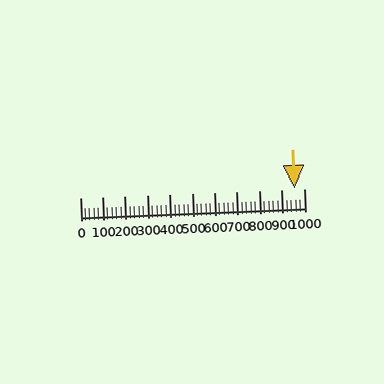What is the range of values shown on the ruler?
The ruler shows values from 0 to 1000.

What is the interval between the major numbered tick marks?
The major tick marks are spaced 100 units apart.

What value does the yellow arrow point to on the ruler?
The yellow arrow points to approximately 958.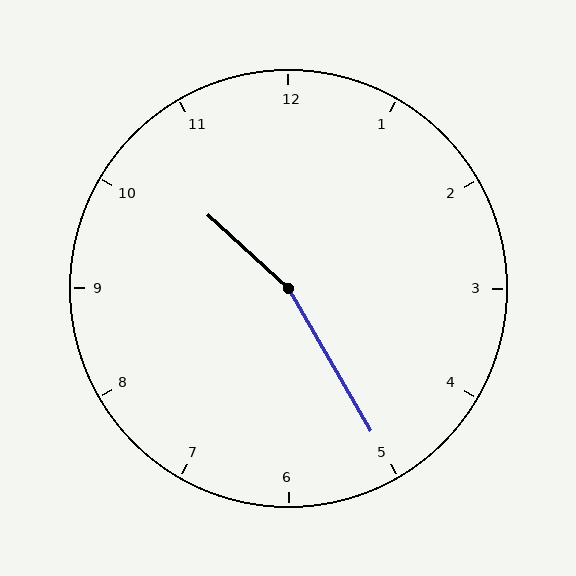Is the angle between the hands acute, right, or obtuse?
It is obtuse.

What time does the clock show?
10:25.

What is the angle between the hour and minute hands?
Approximately 162 degrees.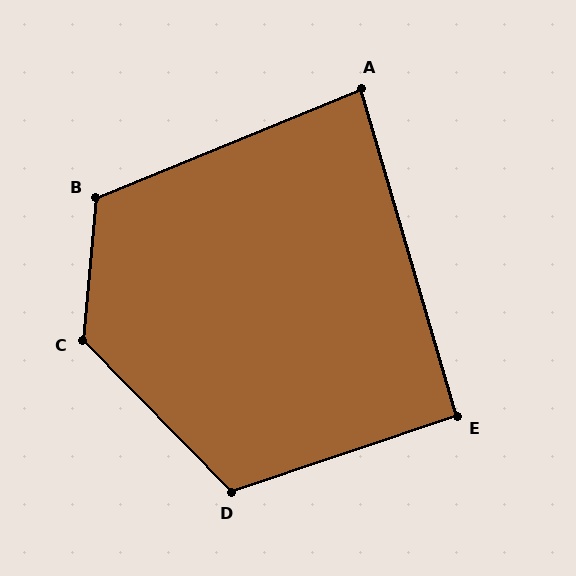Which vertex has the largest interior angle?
C, at approximately 130 degrees.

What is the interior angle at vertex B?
Approximately 118 degrees (obtuse).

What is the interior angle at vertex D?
Approximately 116 degrees (obtuse).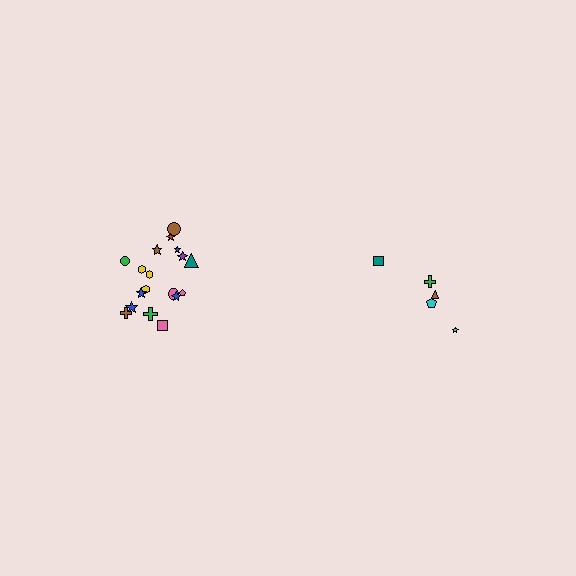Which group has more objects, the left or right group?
The left group.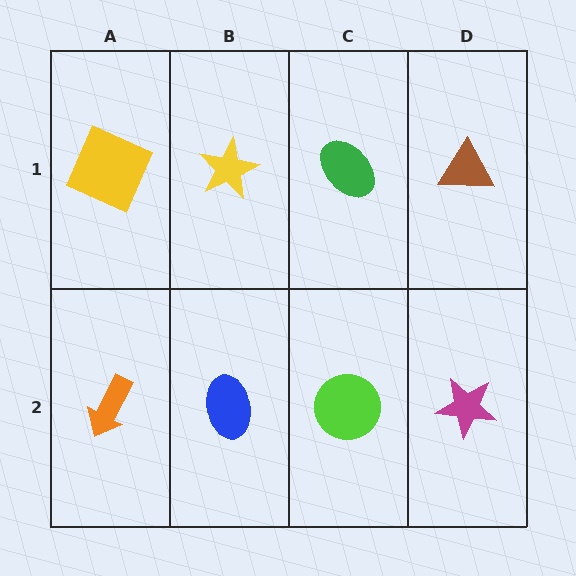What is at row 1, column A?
A yellow square.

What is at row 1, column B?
A yellow star.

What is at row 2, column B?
A blue ellipse.